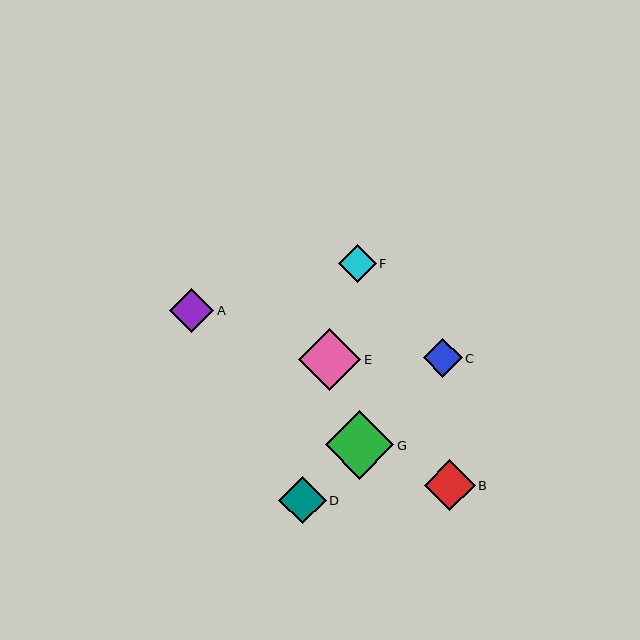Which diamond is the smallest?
Diamond F is the smallest with a size of approximately 38 pixels.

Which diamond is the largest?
Diamond G is the largest with a size of approximately 69 pixels.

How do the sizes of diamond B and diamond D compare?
Diamond B and diamond D are approximately the same size.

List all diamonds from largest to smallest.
From largest to smallest: G, E, B, D, A, C, F.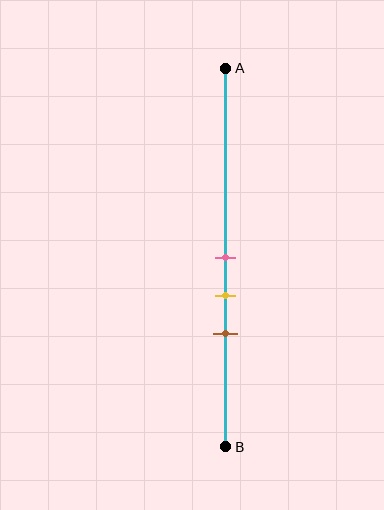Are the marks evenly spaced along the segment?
Yes, the marks are approximately evenly spaced.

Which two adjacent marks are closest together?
The pink and yellow marks are the closest adjacent pair.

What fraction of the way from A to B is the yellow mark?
The yellow mark is approximately 60% (0.6) of the way from A to B.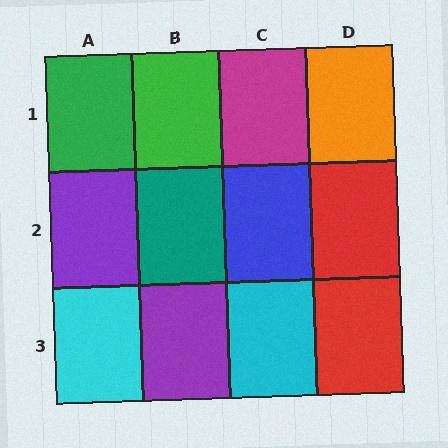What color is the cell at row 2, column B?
Teal.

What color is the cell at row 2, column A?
Purple.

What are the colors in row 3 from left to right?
Cyan, purple, cyan, red.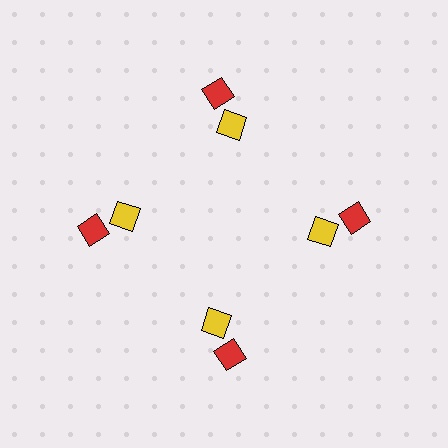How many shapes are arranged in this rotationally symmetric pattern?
There are 8 shapes, arranged in 4 groups of 2.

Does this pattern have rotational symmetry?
Yes, this pattern has 4-fold rotational symmetry. It looks the same after rotating 90 degrees around the center.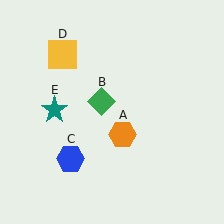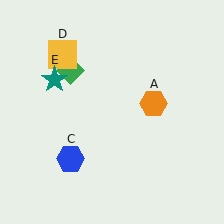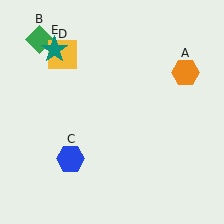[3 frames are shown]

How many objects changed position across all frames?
3 objects changed position: orange hexagon (object A), green diamond (object B), teal star (object E).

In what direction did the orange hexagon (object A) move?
The orange hexagon (object A) moved up and to the right.